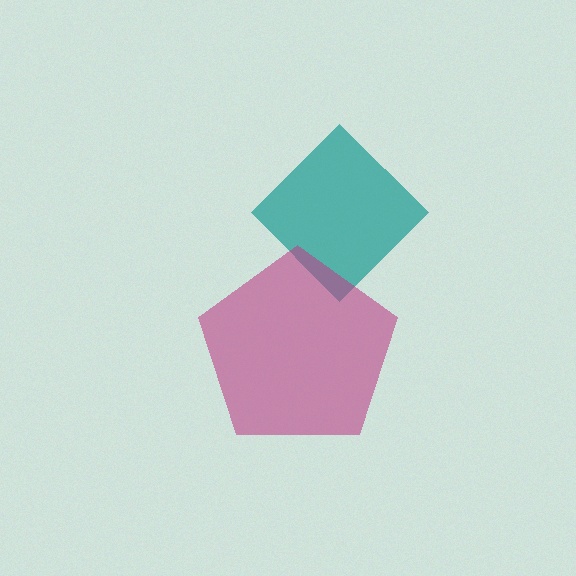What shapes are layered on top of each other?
The layered shapes are: a teal diamond, a magenta pentagon.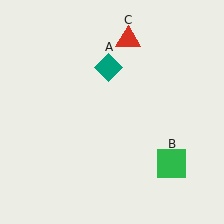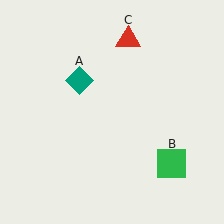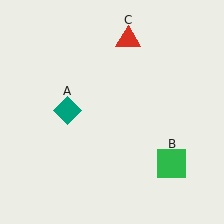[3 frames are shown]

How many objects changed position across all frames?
1 object changed position: teal diamond (object A).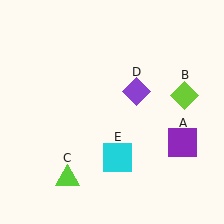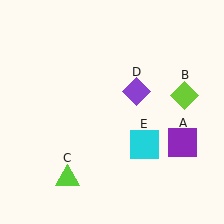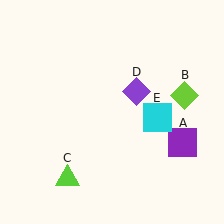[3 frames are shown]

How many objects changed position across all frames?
1 object changed position: cyan square (object E).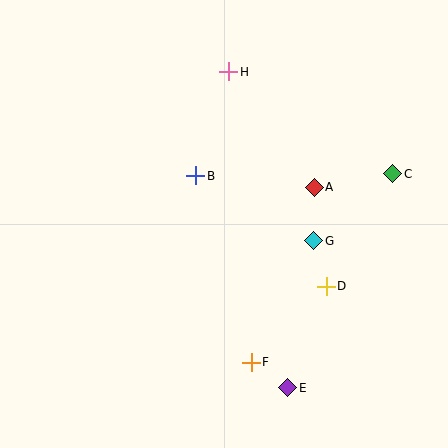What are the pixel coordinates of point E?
Point E is at (288, 388).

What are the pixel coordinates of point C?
Point C is at (393, 174).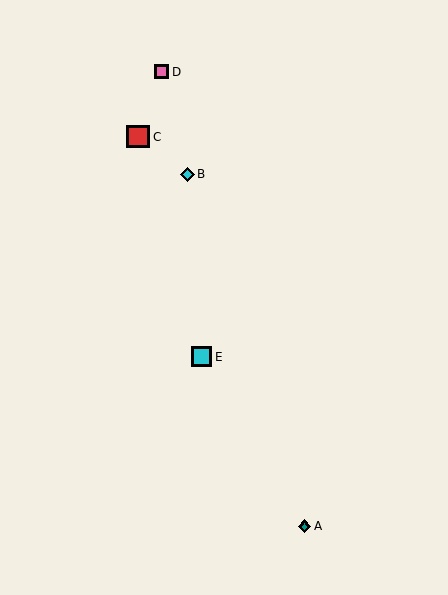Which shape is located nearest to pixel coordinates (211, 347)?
The cyan square (labeled E) at (202, 357) is nearest to that location.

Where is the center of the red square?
The center of the red square is at (138, 137).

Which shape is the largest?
The red square (labeled C) is the largest.